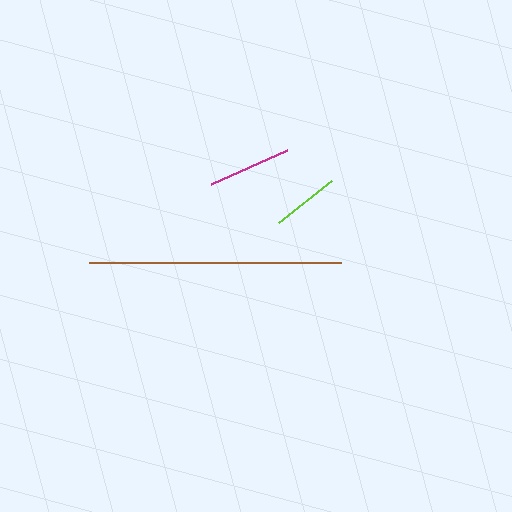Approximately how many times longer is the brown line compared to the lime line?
The brown line is approximately 3.7 times the length of the lime line.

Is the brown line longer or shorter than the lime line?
The brown line is longer than the lime line.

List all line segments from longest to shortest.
From longest to shortest: brown, magenta, lime.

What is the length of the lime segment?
The lime segment is approximately 68 pixels long.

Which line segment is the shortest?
The lime line is the shortest at approximately 68 pixels.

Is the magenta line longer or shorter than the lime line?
The magenta line is longer than the lime line.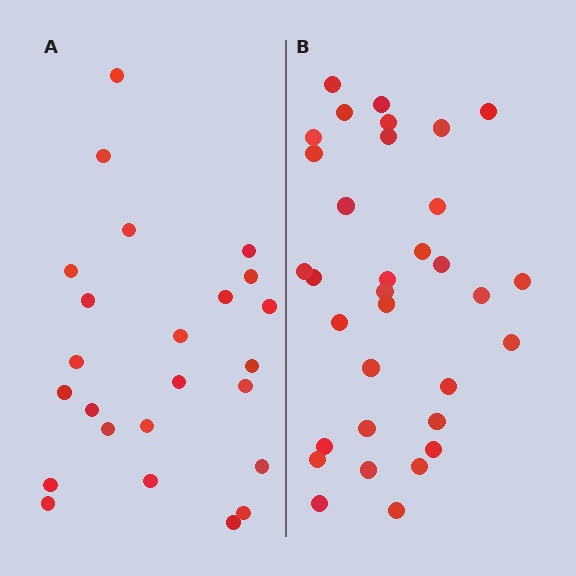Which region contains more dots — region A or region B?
Region B (the right region) has more dots.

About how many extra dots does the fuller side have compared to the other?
Region B has roughly 8 or so more dots than region A.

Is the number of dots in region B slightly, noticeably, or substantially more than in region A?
Region B has noticeably more, but not dramatically so. The ratio is roughly 1.4 to 1.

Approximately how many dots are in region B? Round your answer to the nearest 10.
About 30 dots. (The exact count is 33, which rounds to 30.)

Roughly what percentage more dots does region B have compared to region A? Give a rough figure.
About 40% more.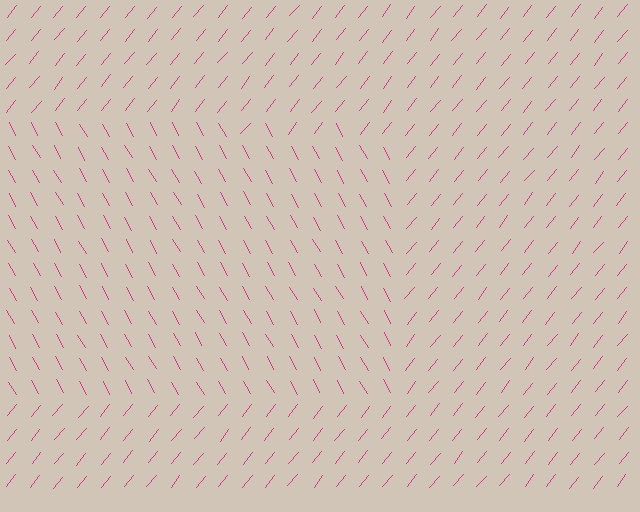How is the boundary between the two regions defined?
The boundary is defined purely by a change in line orientation (approximately 67 degrees difference). All lines are the same color and thickness.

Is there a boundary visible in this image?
Yes, there is a texture boundary formed by a change in line orientation.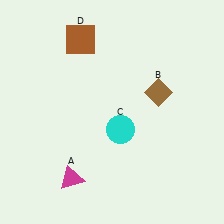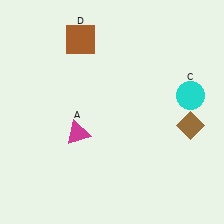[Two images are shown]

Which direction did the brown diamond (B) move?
The brown diamond (B) moved down.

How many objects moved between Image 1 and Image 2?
3 objects moved between the two images.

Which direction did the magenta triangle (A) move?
The magenta triangle (A) moved up.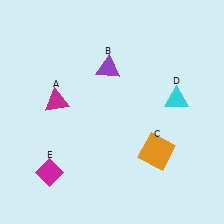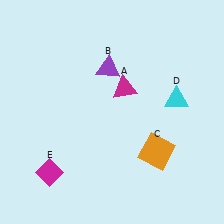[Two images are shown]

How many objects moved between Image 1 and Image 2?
1 object moved between the two images.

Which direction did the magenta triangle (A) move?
The magenta triangle (A) moved right.